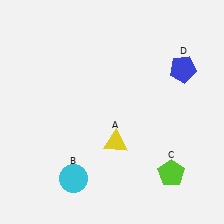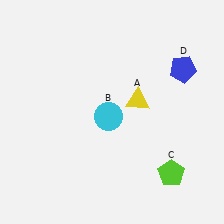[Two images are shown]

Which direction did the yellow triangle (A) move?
The yellow triangle (A) moved up.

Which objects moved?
The objects that moved are: the yellow triangle (A), the cyan circle (B).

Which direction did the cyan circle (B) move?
The cyan circle (B) moved up.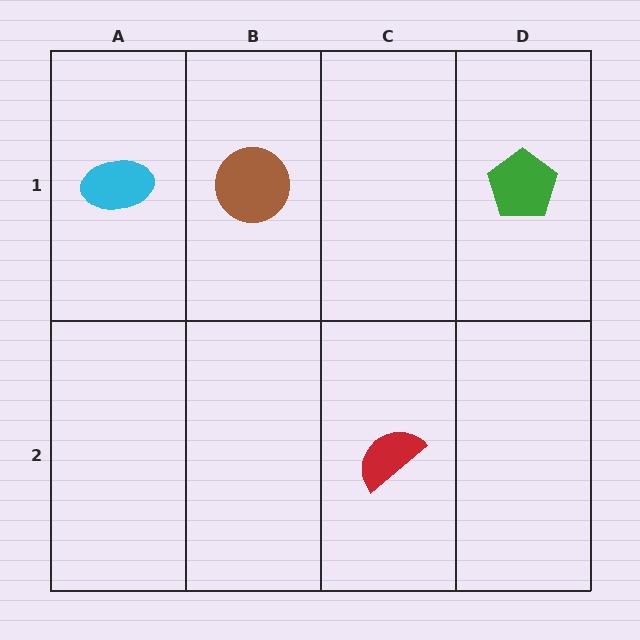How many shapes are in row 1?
3 shapes.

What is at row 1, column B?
A brown circle.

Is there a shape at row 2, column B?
No, that cell is empty.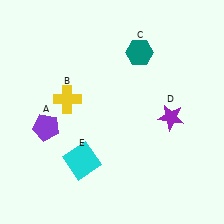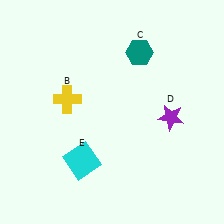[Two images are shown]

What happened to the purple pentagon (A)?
The purple pentagon (A) was removed in Image 2. It was in the bottom-left area of Image 1.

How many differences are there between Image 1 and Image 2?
There is 1 difference between the two images.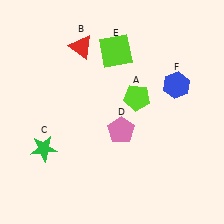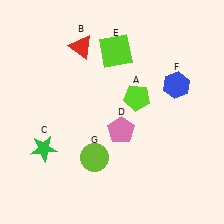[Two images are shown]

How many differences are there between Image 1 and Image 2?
There is 1 difference between the two images.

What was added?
A lime circle (G) was added in Image 2.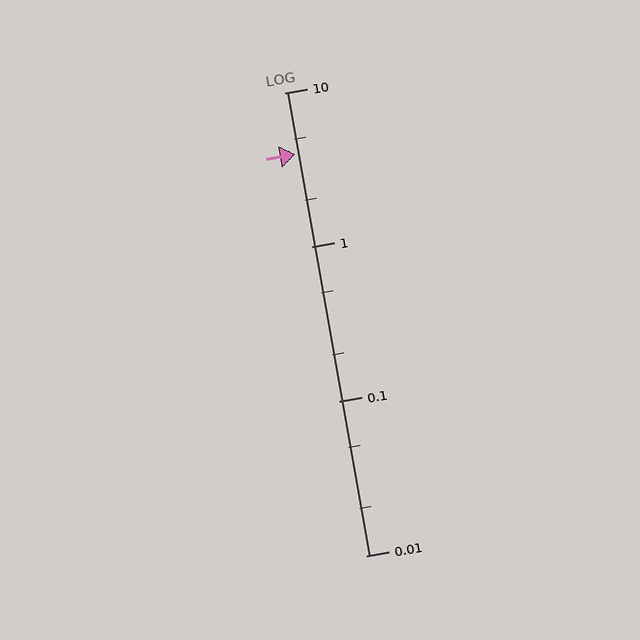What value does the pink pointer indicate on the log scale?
The pointer indicates approximately 4.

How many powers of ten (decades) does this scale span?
The scale spans 3 decades, from 0.01 to 10.